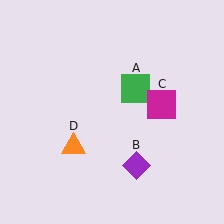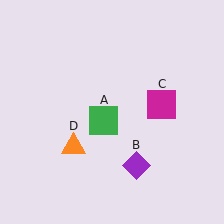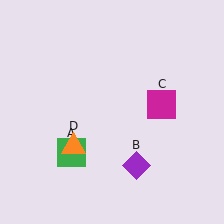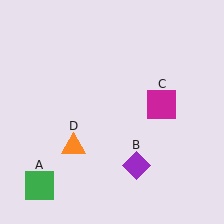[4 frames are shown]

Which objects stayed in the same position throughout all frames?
Purple diamond (object B) and magenta square (object C) and orange triangle (object D) remained stationary.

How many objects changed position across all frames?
1 object changed position: green square (object A).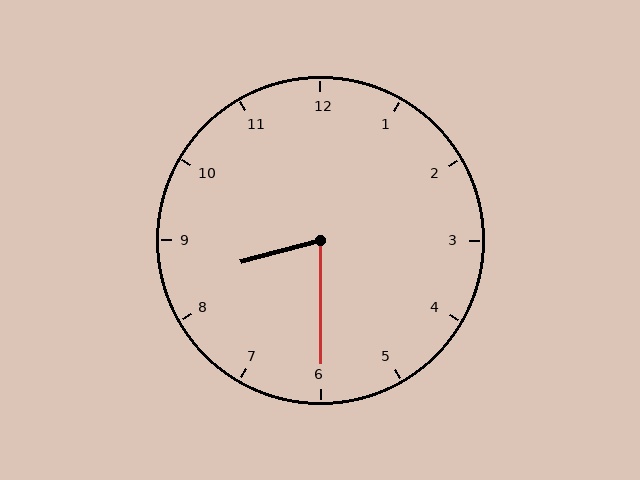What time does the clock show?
8:30.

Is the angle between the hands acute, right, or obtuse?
It is acute.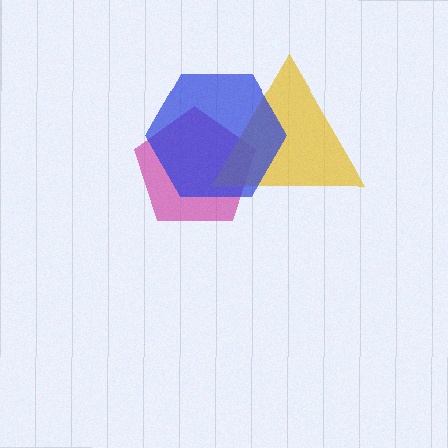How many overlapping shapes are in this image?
There are 3 overlapping shapes in the image.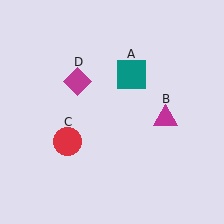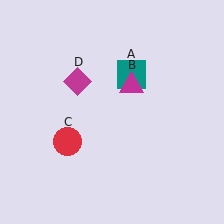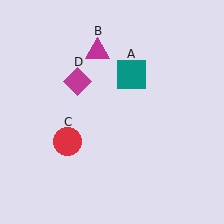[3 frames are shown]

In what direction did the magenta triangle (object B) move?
The magenta triangle (object B) moved up and to the left.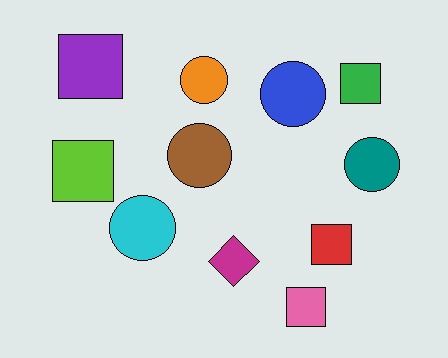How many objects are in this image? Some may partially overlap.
There are 11 objects.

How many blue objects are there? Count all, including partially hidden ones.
There is 1 blue object.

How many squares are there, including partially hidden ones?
There are 5 squares.